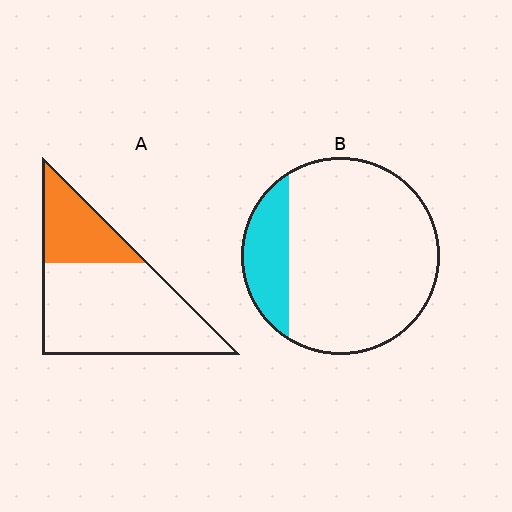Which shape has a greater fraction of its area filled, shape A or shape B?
Shape A.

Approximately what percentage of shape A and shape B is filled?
A is approximately 30% and B is approximately 20%.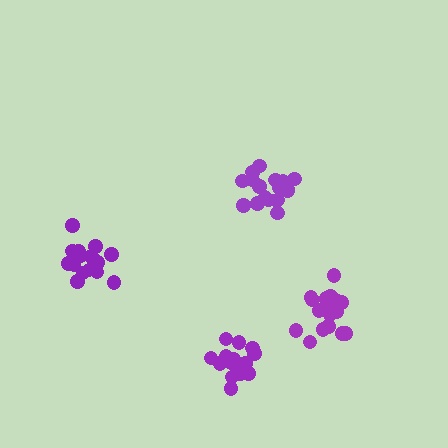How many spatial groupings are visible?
There are 4 spatial groupings.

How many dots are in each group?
Group 1: 15 dots, Group 2: 17 dots, Group 3: 19 dots, Group 4: 15 dots (66 total).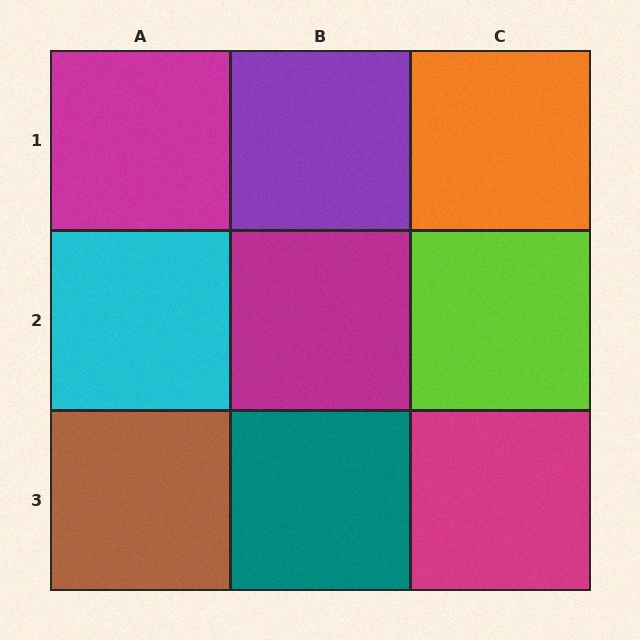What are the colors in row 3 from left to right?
Brown, teal, magenta.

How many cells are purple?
1 cell is purple.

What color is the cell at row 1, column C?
Orange.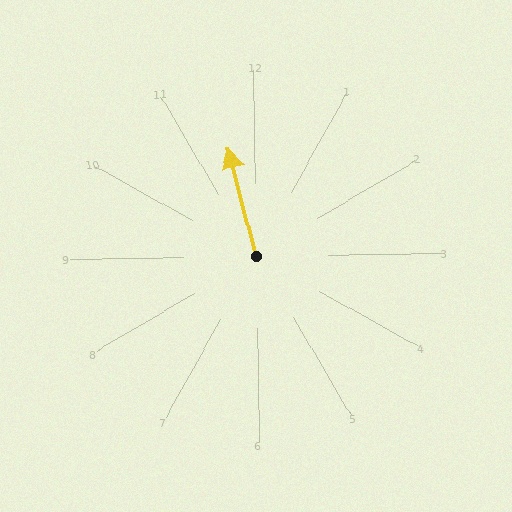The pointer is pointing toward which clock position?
Roughly 12 o'clock.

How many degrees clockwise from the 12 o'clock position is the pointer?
Approximately 346 degrees.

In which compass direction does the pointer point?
North.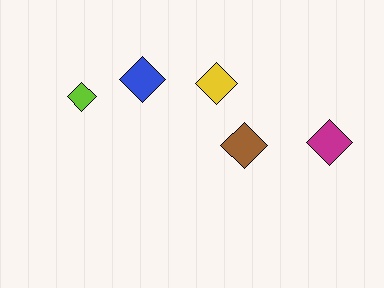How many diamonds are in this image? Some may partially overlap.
There are 5 diamonds.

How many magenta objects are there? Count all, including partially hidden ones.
There is 1 magenta object.